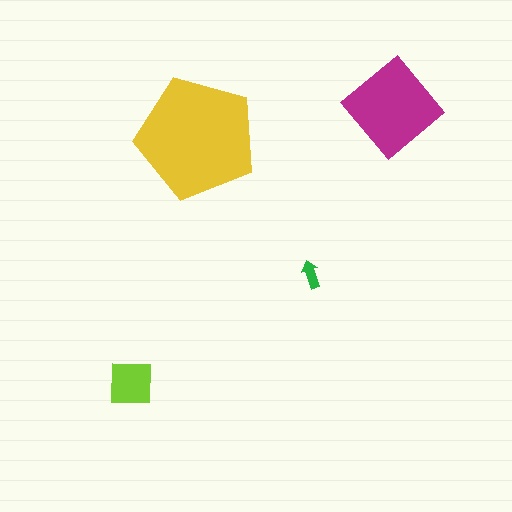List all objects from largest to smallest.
The yellow pentagon, the magenta diamond, the lime square, the green arrow.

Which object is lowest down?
The lime square is bottommost.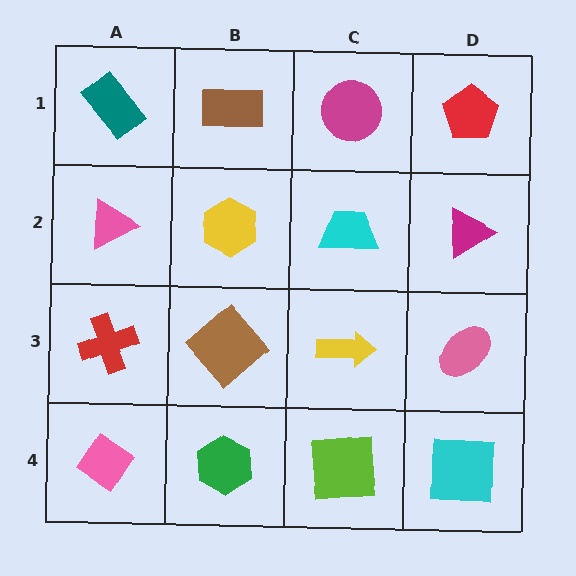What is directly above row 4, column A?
A red cross.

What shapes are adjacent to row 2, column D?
A red pentagon (row 1, column D), a pink ellipse (row 3, column D), a cyan trapezoid (row 2, column C).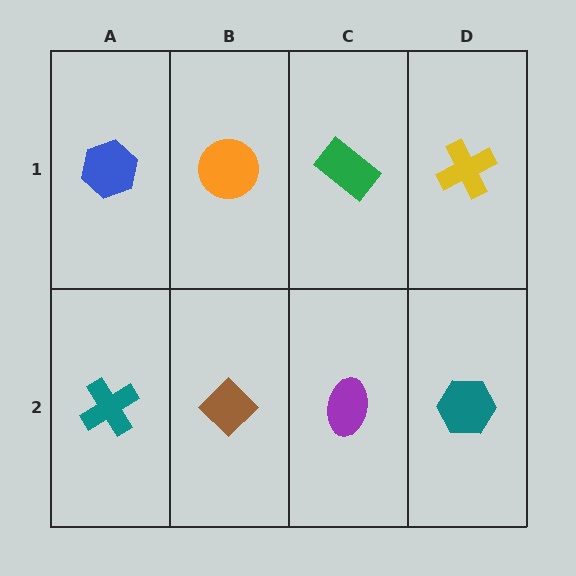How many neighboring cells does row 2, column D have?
2.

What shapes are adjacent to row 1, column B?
A brown diamond (row 2, column B), a blue hexagon (row 1, column A), a green rectangle (row 1, column C).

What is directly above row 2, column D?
A yellow cross.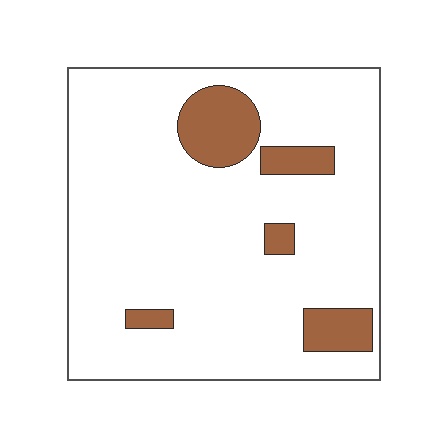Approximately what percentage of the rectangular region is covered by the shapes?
Approximately 15%.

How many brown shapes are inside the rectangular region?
5.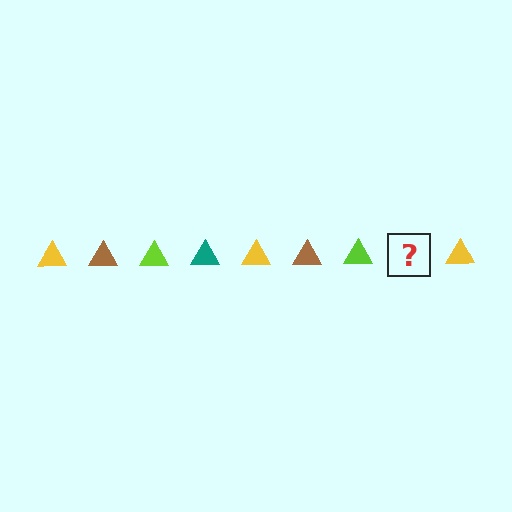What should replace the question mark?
The question mark should be replaced with a teal triangle.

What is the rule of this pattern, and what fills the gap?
The rule is that the pattern cycles through yellow, brown, lime, teal triangles. The gap should be filled with a teal triangle.